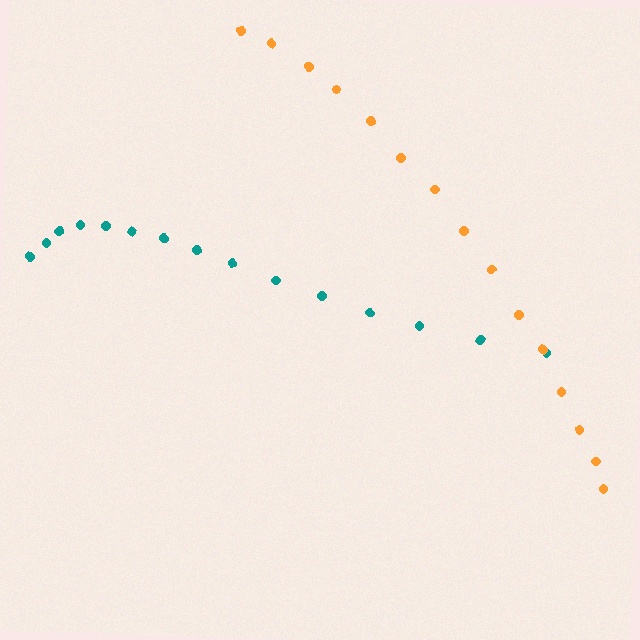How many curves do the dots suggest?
There are 2 distinct paths.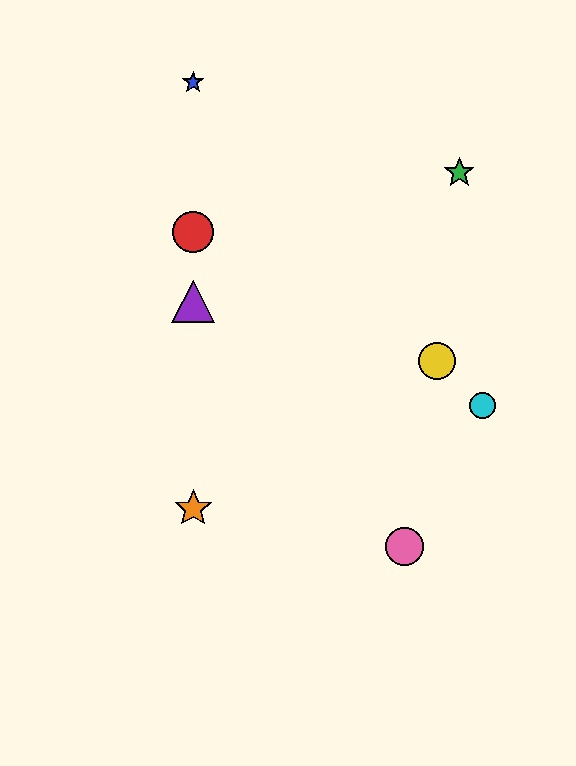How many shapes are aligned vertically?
4 shapes (the red circle, the blue star, the purple triangle, the orange star) are aligned vertically.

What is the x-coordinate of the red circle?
The red circle is at x≈193.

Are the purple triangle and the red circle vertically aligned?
Yes, both are at x≈193.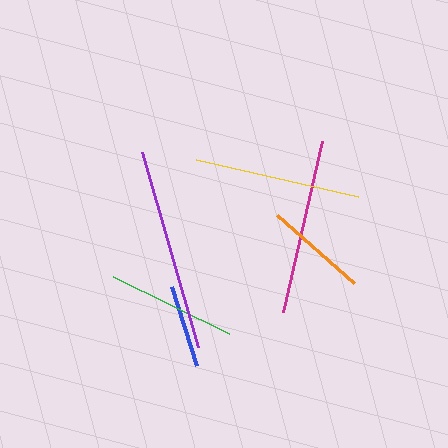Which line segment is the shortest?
The blue line is the shortest at approximately 83 pixels.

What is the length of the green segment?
The green segment is approximately 130 pixels long.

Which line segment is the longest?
The purple line is the longest at approximately 203 pixels.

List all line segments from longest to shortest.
From longest to shortest: purple, magenta, yellow, green, orange, blue.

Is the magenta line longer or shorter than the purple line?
The purple line is longer than the magenta line.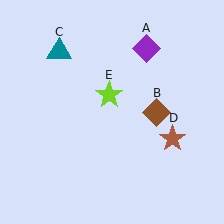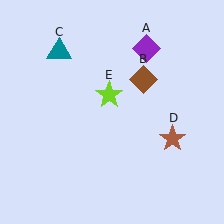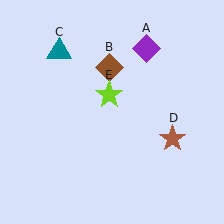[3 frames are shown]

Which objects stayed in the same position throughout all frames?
Purple diamond (object A) and teal triangle (object C) and brown star (object D) and lime star (object E) remained stationary.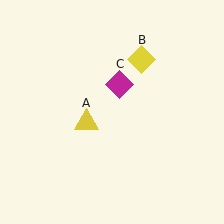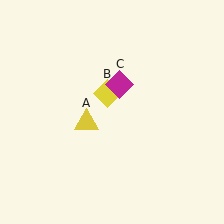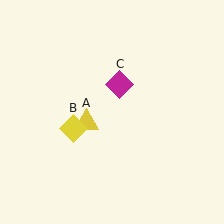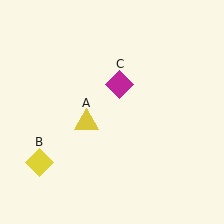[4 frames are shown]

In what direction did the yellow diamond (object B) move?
The yellow diamond (object B) moved down and to the left.